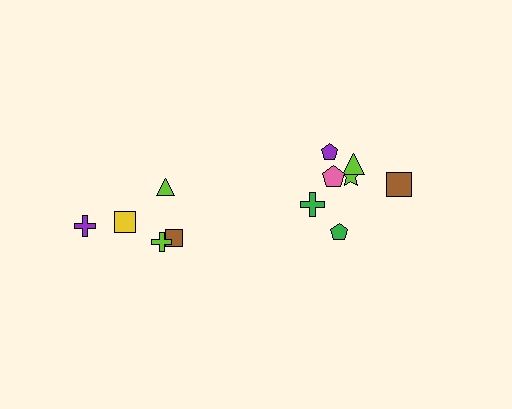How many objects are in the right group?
There are 7 objects.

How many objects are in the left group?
There are 5 objects.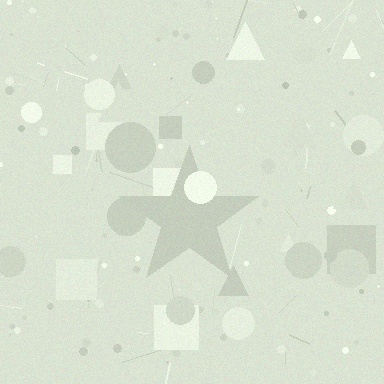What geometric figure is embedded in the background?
A star is embedded in the background.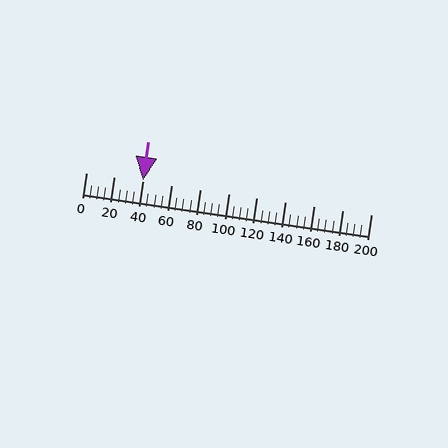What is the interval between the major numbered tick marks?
The major tick marks are spaced 20 units apart.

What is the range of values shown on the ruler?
The ruler shows values from 0 to 200.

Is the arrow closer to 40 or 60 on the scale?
The arrow is closer to 40.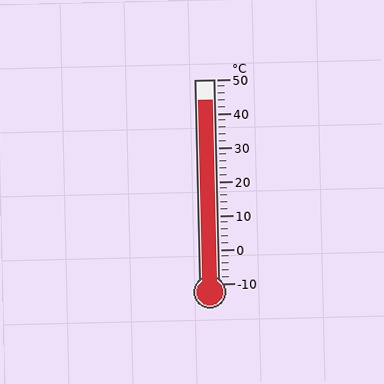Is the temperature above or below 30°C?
The temperature is above 30°C.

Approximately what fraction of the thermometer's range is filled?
The thermometer is filled to approximately 90% of its range.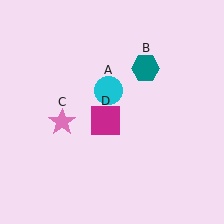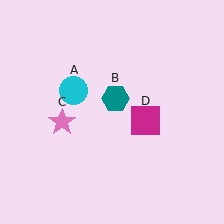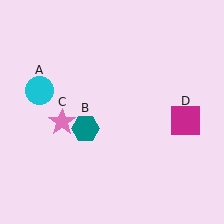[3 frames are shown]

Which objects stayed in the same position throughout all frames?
Pink star (object C) remained stationary.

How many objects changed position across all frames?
3 objects changed position: cyan circle (object A), teal hexagon (object B), magenta square (object D).